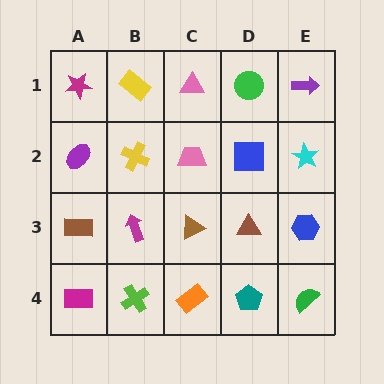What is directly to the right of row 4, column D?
A green semicircle.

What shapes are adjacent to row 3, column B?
A yellow cross (row 2, column B), a lime cross (row 4, column B), a brown rectangle (row 3, column A), a brown triangle (row 3, column C).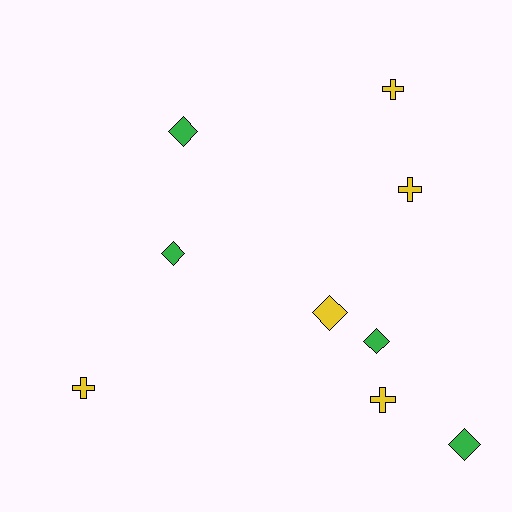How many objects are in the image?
There are 9 objects.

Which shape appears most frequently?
Diamond, with 5 objects.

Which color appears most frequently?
Yellow, with 5 objects.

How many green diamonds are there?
There are 4 green diamonds.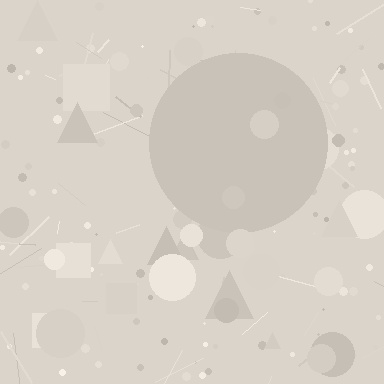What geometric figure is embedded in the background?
A circle is embedded in the background.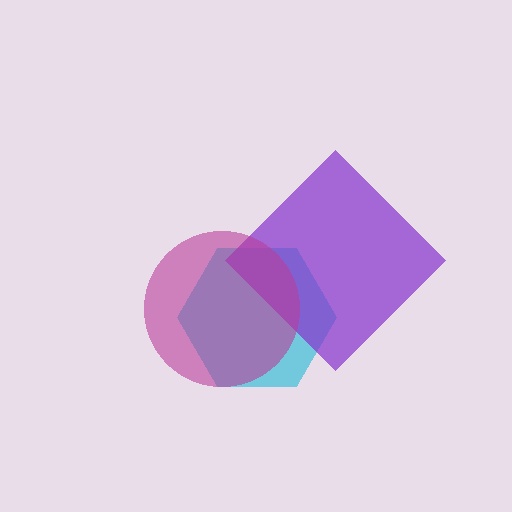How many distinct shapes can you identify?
There are 3 distinct shapes: a cyan hexagon, a purple diamond, a magenta circle.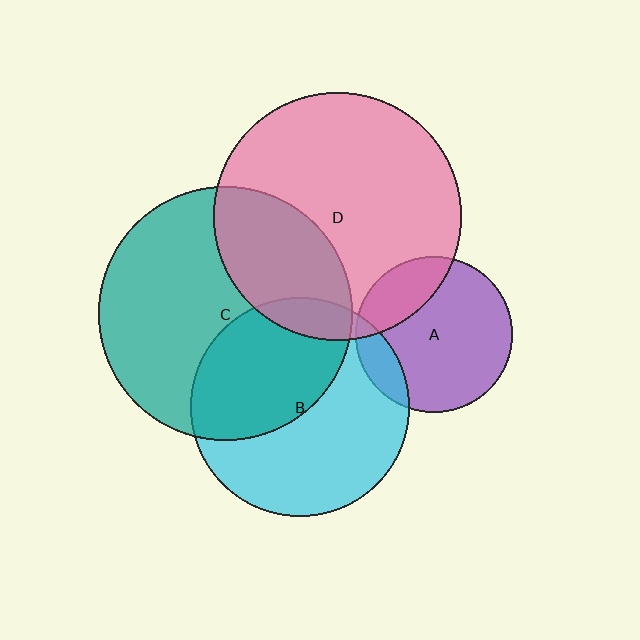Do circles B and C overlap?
Yes.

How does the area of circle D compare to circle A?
Approximately 2.5 times.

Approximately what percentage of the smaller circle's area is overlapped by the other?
Approximately 45%.